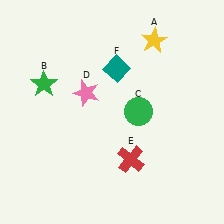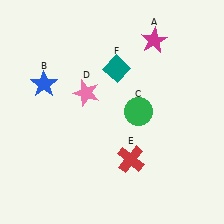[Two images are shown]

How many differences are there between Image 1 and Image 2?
There are 2 differences between the two images.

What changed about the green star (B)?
In Image 1, B is green. In Image 2, it changed to blue.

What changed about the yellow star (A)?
In Image 1, A is yellow. In Image 2, it changed to magenta.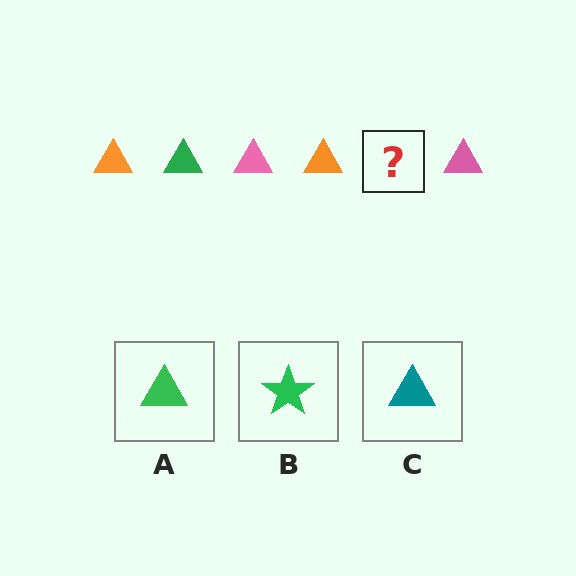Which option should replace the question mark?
Option A.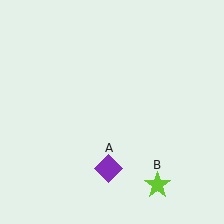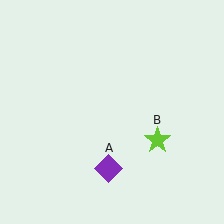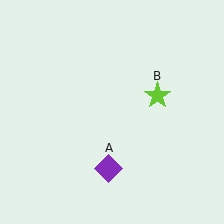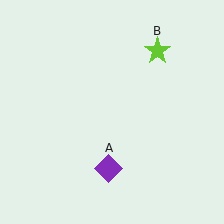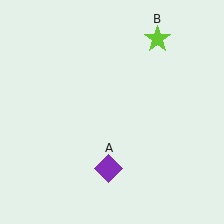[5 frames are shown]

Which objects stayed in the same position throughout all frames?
Purple diamond (object A) remained stationary.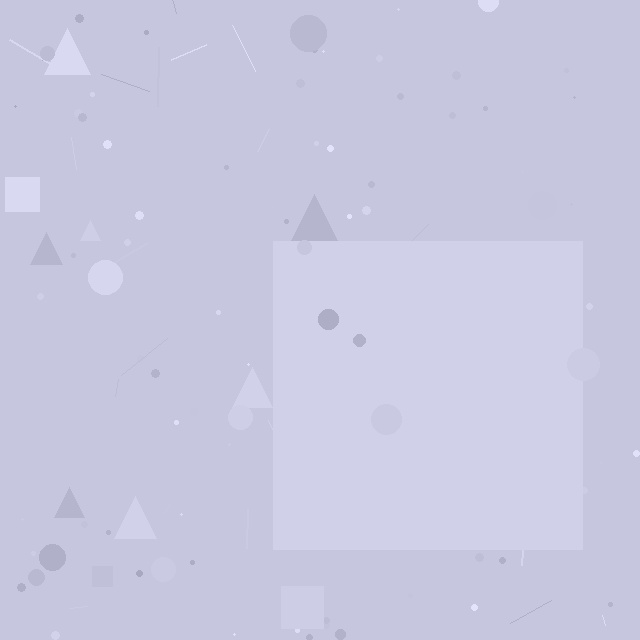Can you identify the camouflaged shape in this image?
The camouflaged shape is a square.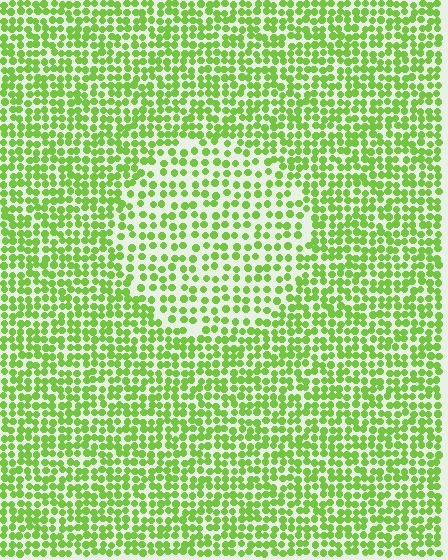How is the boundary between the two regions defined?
The boundary is defined by a change in element density (approximately 1.6x ratio). All elements are the same color, size, and shape.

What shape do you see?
I see a circle.